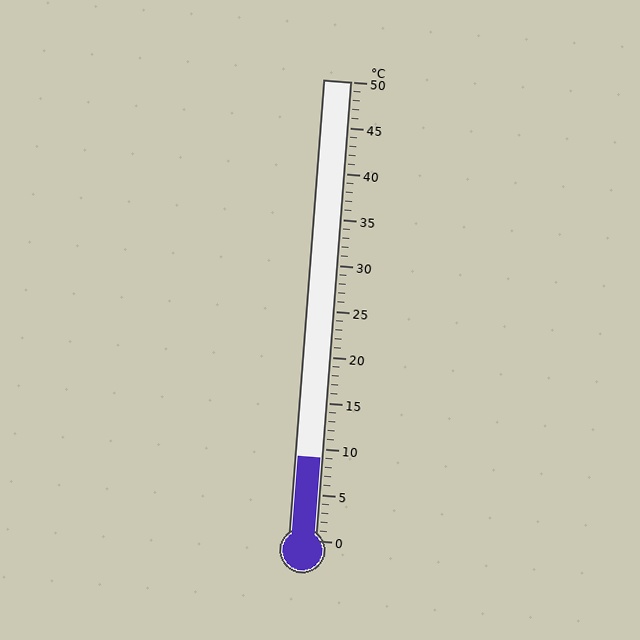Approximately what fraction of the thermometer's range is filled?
The thermometer is filled to approximately 20% of its range.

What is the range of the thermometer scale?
The thermometer scale ranges from 0°C to 50°C.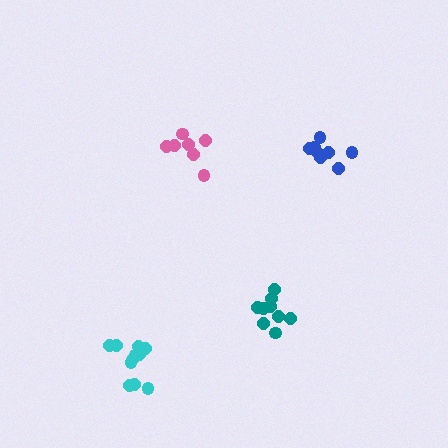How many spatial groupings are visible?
There are 4 spatial groupings.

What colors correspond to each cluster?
The clusters are colored: cyan, teal, pink, blue.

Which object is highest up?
The pink cluster is topmost.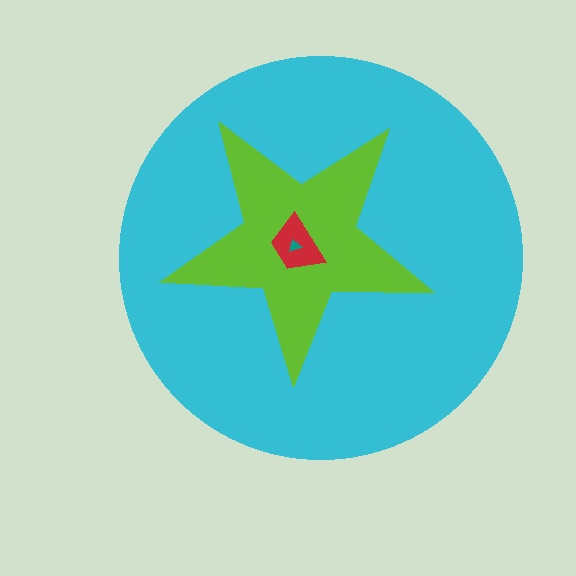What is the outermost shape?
The cyan circle.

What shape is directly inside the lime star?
The red trapezoid.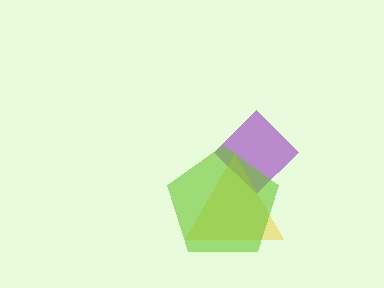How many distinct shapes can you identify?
There are 3 distinct shapes: a purple diamond, a yellow triangle, a lime pentagon.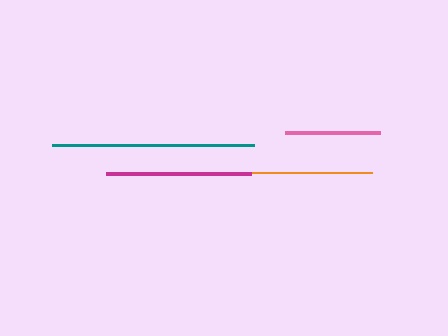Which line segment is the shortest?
The pink line is the shortest at approximately 95 pixels.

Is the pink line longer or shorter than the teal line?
The teal line is longer than the pink line.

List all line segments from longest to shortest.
From longest to shortest: teal, orange, magenta, pink.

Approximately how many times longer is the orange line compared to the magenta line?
The orange line is approximately 1.3 times the length of the magenta line.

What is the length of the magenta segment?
The magenta segment is approximately 145 pixels long.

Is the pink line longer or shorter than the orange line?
The orange line is longer than the pink line.